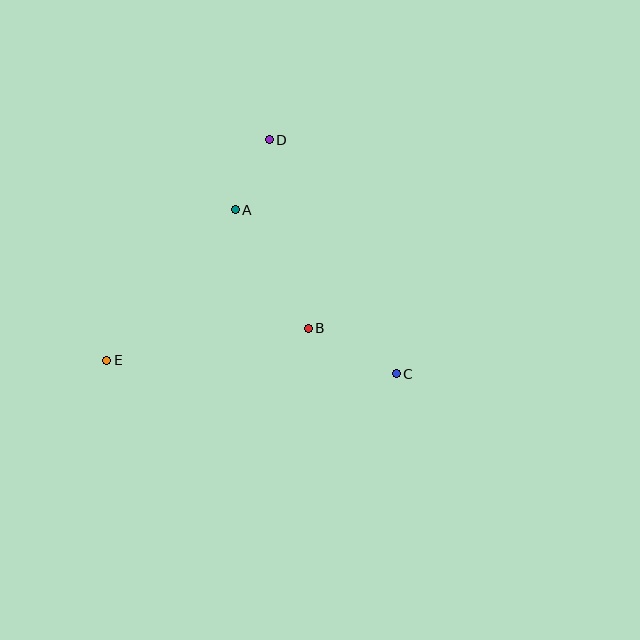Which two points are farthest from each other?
Points C and E are farthest from each other.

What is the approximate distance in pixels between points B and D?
The distance between B and D is approximately 192 pixels.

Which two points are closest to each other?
Points A and D are closest to each other.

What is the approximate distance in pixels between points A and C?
The distance between A and C is approximately 230 pixels.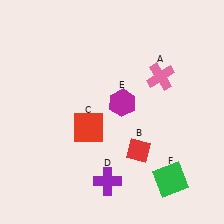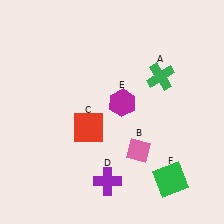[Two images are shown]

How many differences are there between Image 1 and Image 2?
There are 2 differences between the two images.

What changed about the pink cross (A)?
In Image 1, A is pink. In Image 2, it changed to green.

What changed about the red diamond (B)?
In Image 1, B is red. In Image 2, it changed to pink.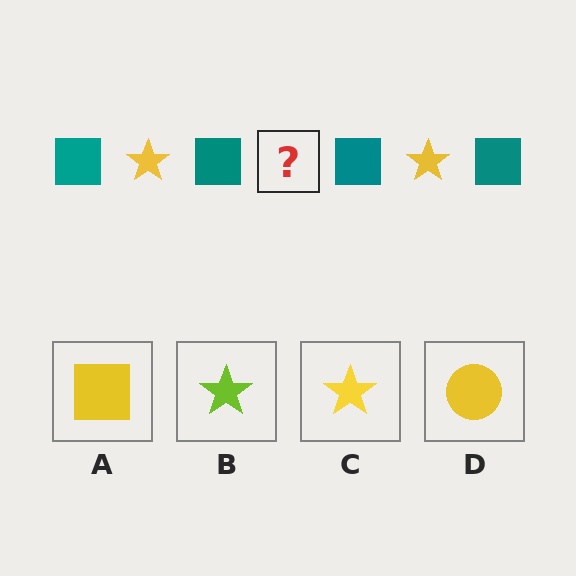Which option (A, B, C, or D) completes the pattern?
C.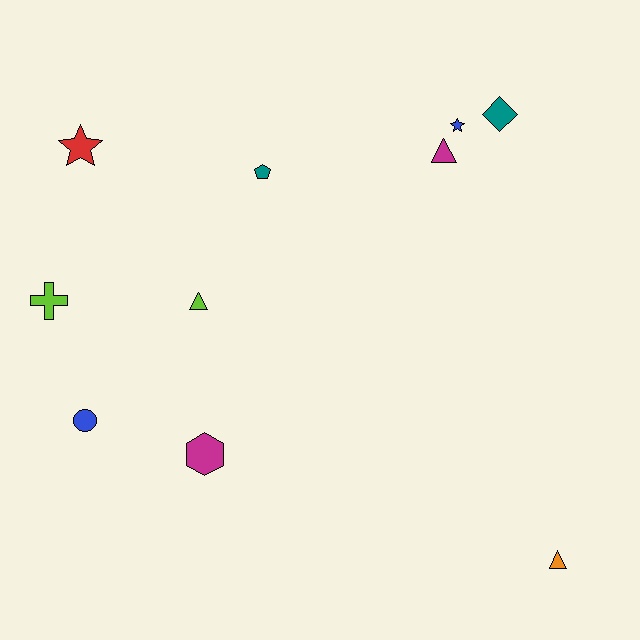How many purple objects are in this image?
There are no purple objects.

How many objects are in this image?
There are 10 objects.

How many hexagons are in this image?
There is 1 hexagon.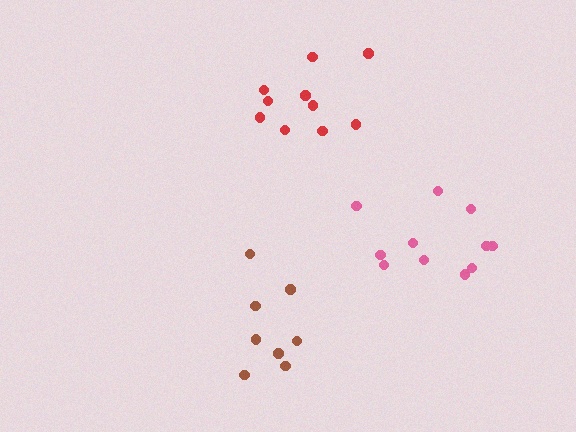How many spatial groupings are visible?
There are 3 spatial groupings.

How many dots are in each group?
Group 1: 11 dots, Group 2: 10 dots, Group 3: 8 dots (29 total).